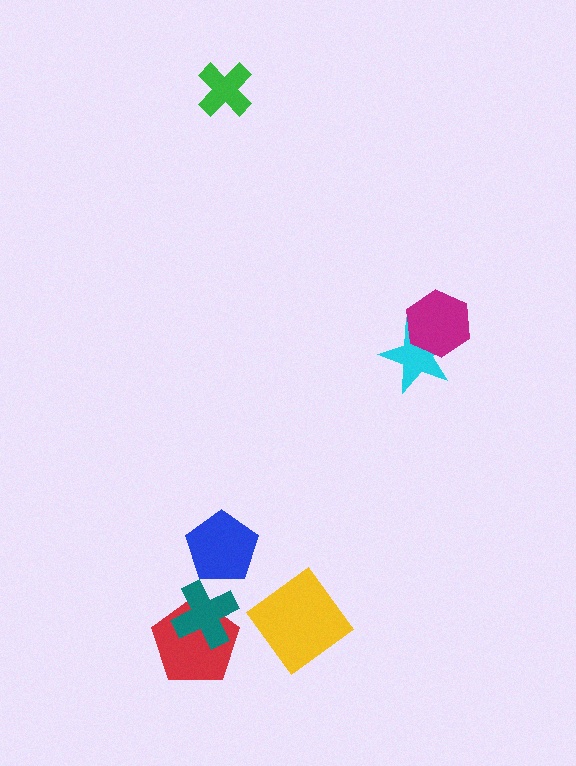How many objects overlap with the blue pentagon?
0 objects overlap with the blue pentagon.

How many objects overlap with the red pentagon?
1 object overlaps with the red pentagon.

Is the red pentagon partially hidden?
Yes, it is partially covered by another shape.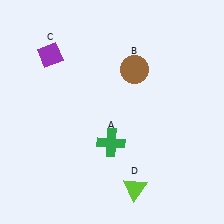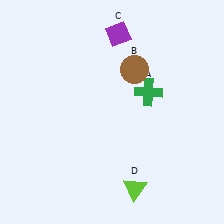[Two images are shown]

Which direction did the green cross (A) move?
The green cross (A) moved up.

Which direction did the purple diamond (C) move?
The purple diamond (C) moved right.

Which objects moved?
The objects that moved are: the green cross (A), the purple diamond (C).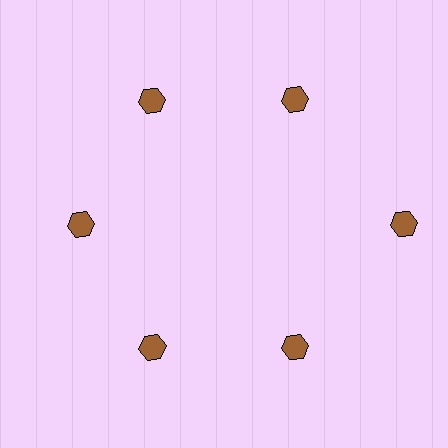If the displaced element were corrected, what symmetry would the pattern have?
It would have 6-fold rotational symmetry — the pattern would map onto itself every 60 degrees.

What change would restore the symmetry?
The symmetry would be restored by moving it inward, back onto the ring so that all 6 hexagons sit at equal angles and equal distance from the center.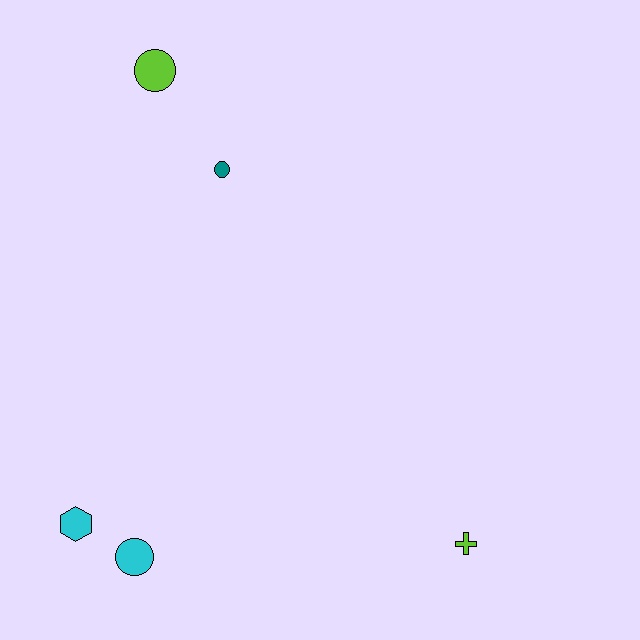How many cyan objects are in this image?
There are 2 cyan objects.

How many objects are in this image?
There are 5 objects.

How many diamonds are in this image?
There are no diamonds.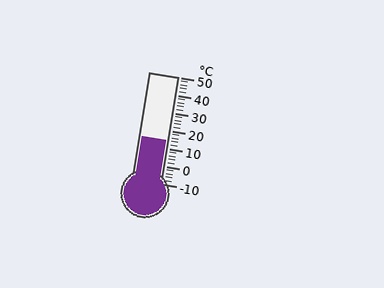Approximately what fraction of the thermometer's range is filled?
The thermometer is filled to approximately 40% of its range.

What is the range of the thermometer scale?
The thermometer scale ranges from -10°C to 50°C.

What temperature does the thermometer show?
The thermometer shows approximately 14°C.